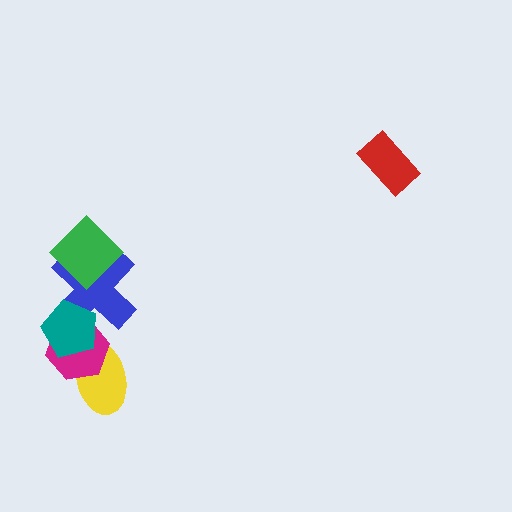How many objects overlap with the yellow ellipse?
2 objects overlap with the yellow ellipse.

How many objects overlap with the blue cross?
3 objects overlap with the blue cross.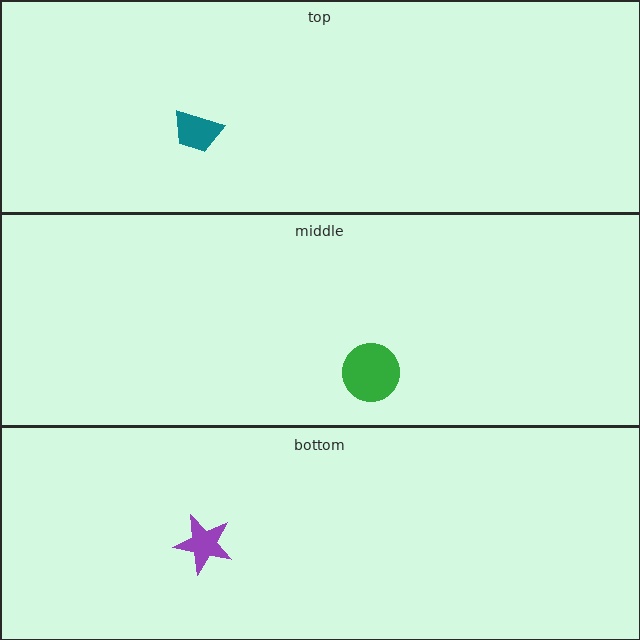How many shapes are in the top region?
1.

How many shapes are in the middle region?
1.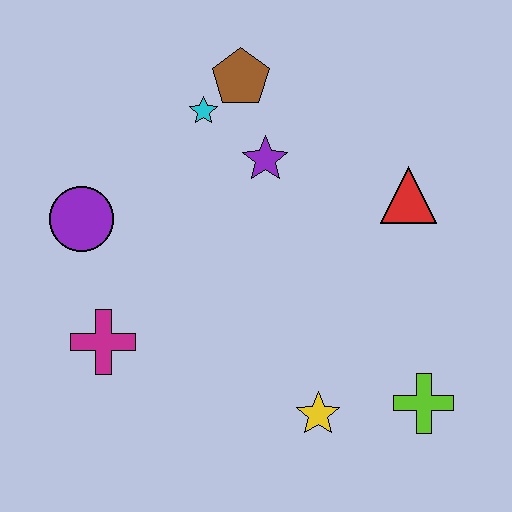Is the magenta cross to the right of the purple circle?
Yes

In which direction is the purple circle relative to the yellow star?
The purple circle is to the left of the yellow star.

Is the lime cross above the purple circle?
No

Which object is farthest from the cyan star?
The lime cross is farthest from the cyan star.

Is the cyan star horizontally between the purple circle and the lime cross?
Yes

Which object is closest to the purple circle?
The magenta cross is closest to the purple circle.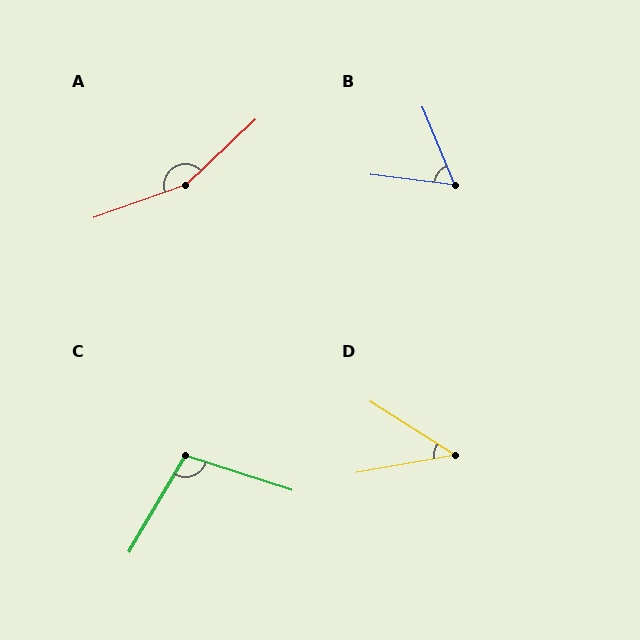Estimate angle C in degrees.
Approximately 102 degrees.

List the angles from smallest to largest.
D (43°), B (61°), C (102°), A (156°).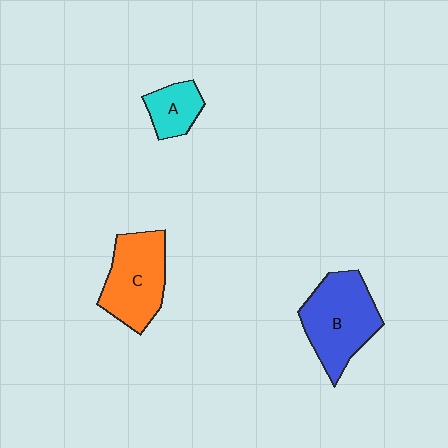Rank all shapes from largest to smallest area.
From largest to smallest: B (blue), C (orange), A (cyan).